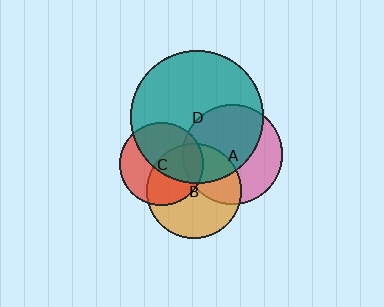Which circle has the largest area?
Circle D (teal).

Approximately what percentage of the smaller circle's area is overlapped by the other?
Approximately 35%.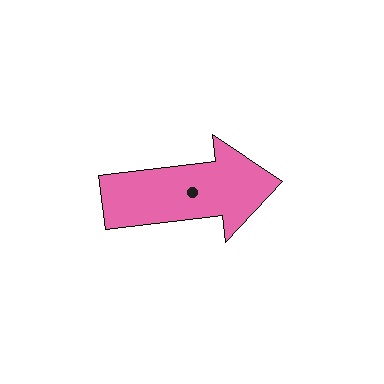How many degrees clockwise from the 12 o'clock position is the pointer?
Approximately 83 degrees.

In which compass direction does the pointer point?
East.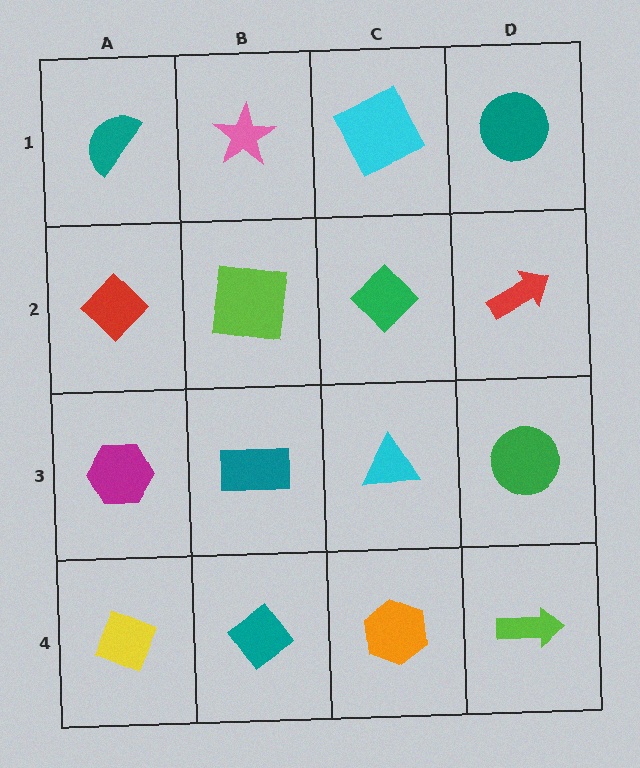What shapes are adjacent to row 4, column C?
A cyan triangle (row 3, column C), a teal diamond (row 4, column B), a lime arrow (row 4, column D).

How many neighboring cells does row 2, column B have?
4.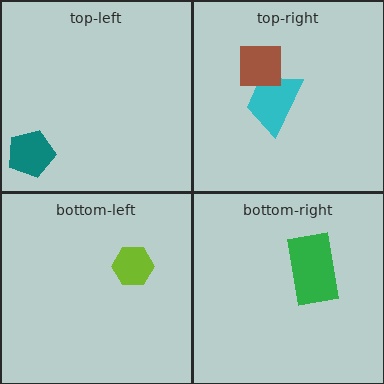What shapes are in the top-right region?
The cyan trapezoid, the brown square.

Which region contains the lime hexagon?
The bottom-left region.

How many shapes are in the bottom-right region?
1.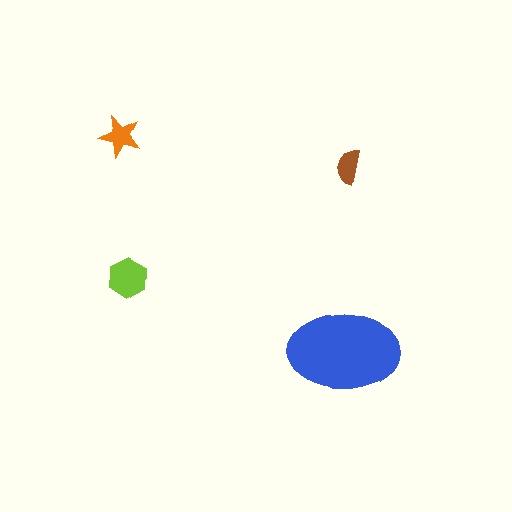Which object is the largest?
The blue ellipse.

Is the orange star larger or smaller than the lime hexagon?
Smaller.